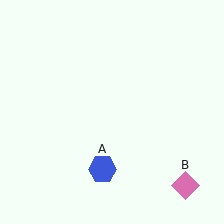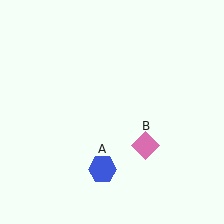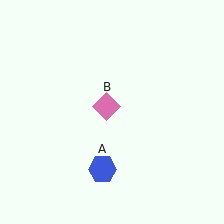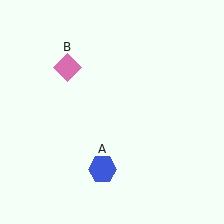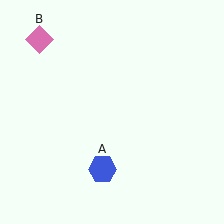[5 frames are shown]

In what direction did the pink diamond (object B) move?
The pink diamond (object B) moved up and to the left.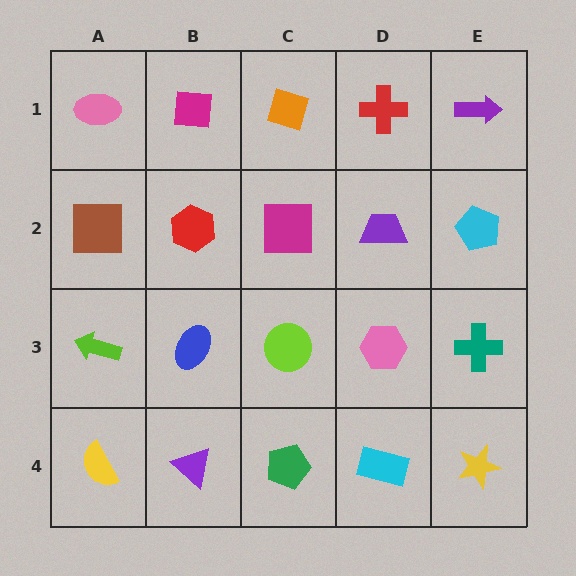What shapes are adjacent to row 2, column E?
A purple arrow (row 1, column E), a teal cross (row 3, column E), a purple trapezoid (row 2, column D).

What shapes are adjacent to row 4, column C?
A lime circle (row 3, column C), a purple triangle (row 4, column B), a cyan rectangle (row 4, column D).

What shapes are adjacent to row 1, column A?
A brown square (row 2, column A), a magenta square (row 1, column B).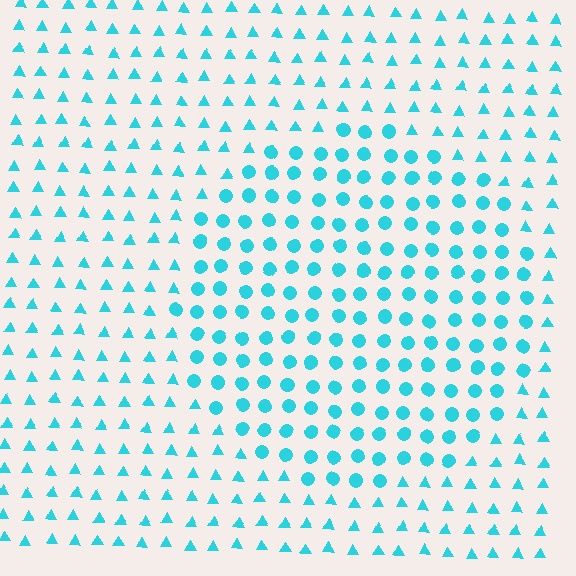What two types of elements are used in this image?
The image uses circles inside the circle region and triangles outside it.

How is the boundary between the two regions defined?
The boundary is defined by a change in element shape: circles inside vs. triangles outside. All elements share the same color and spacing.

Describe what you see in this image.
The image is filled with small cyan elements arranged in a uniform grid. A circle-shaped region contains circles, while the surrounding area contains triangles. The boundary is defined purely by the change in element shape.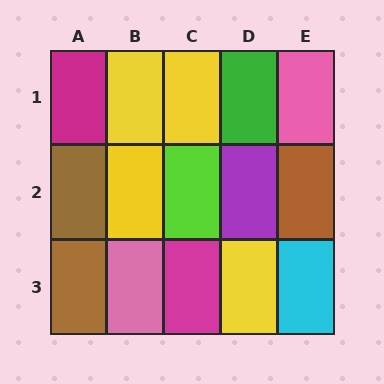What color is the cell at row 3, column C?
Magenta.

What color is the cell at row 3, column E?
Cyan.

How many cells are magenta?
2 cells are magenta.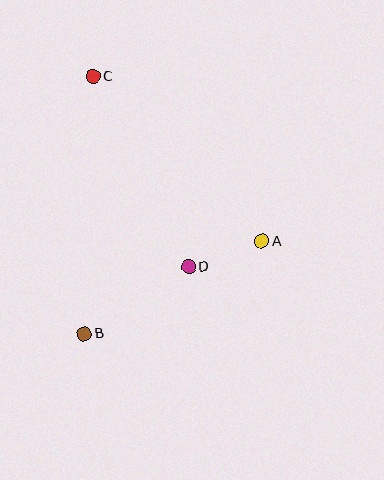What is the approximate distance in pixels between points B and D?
The distance between B and D is approximately 124 pixels.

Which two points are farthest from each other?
Points B and C are farthest from each other.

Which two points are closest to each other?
Points A and D are closest to each other.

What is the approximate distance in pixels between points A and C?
The distance between A and C is approximately 236 pixels.